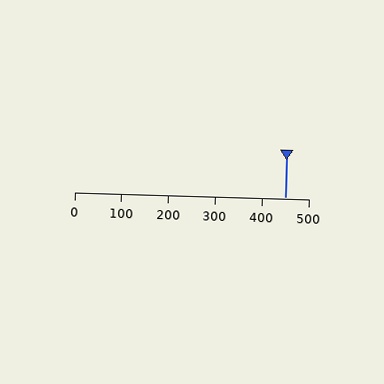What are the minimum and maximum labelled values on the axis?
The axis runs from 0 to 500.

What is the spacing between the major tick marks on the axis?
The major ticks are spaced 100 apart.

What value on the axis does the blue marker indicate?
The marker indicates approximately 450.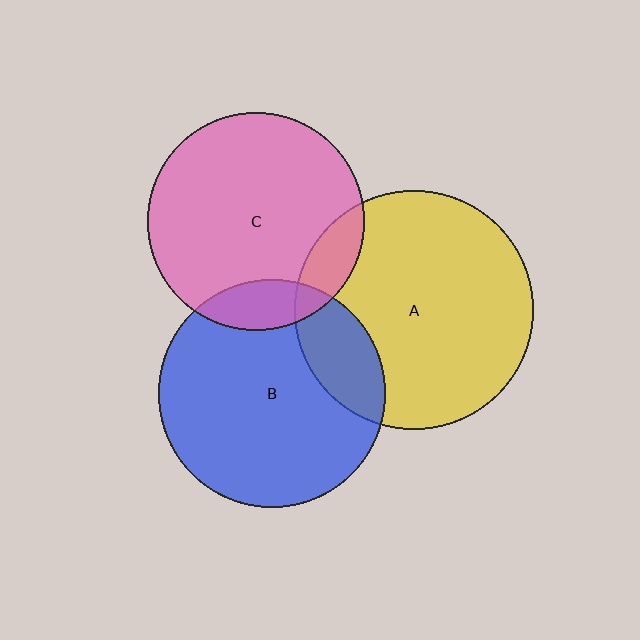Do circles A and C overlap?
Yes.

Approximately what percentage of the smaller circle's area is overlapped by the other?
Approximately 10%.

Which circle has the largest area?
Circle A (yellow).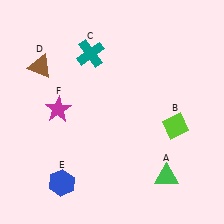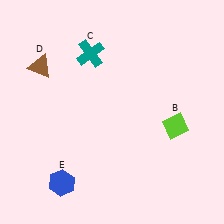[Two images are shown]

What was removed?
The green triangle (A), the magenta star (F) were removed in Image 2.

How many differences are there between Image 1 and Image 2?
There are 2 differences between the two images.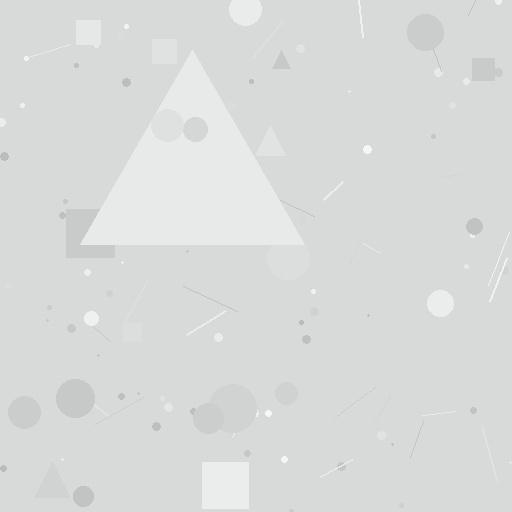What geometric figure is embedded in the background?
A triangle is embedded in the background.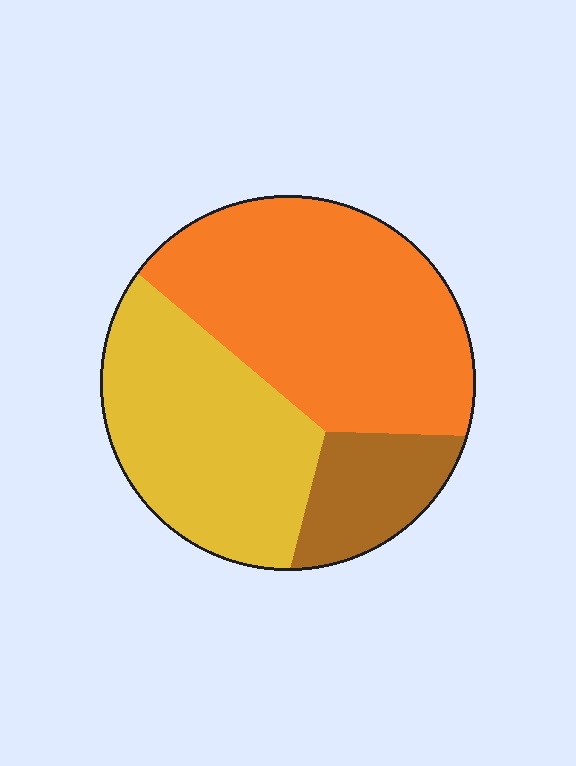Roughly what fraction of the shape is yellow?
Yellow takes up about three eighths (3/8) of the shape.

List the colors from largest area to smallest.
From largest to smallest: orange, yellow, brown.